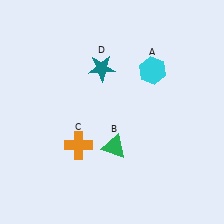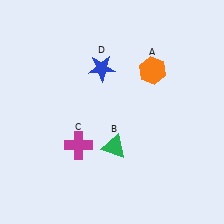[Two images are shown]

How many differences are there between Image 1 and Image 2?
There are 3 differences between the two images.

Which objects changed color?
A changed from cyan to orange. C changed from orange to magenta. D changed from teal to blue.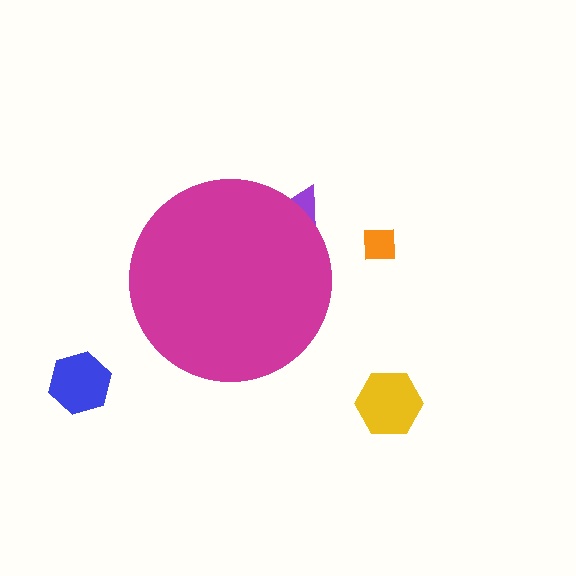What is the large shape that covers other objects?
A magenta circle.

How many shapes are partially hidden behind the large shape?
1 shape is partially hidden.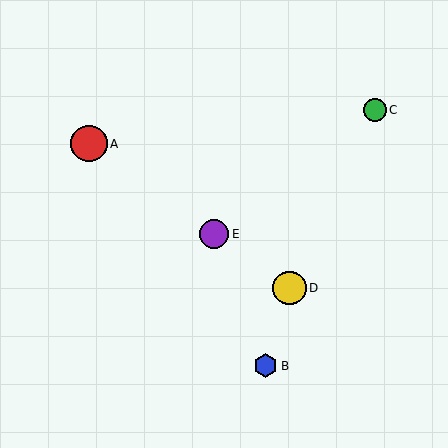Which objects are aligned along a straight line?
Objects A, D, E are aligned along a straight line.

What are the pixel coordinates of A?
Object A is at (89, 144).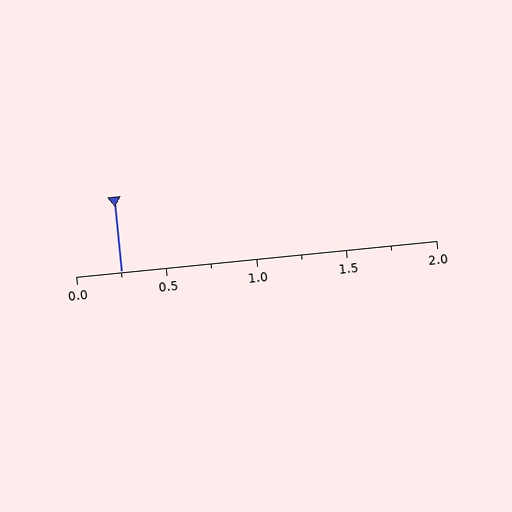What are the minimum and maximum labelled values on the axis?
The axis runs from 0.0 to 2.0.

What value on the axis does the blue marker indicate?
The marker indicates approximately 0.25.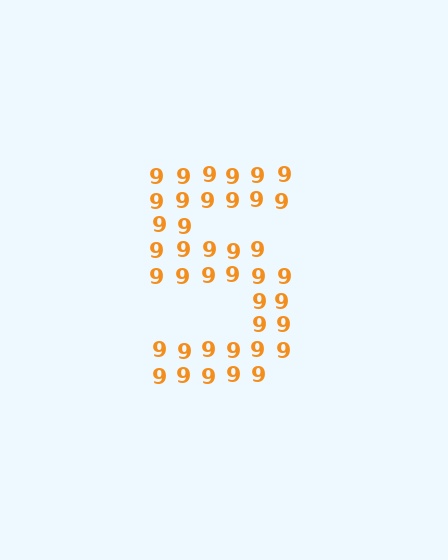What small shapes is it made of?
It is made of small digit 9's.